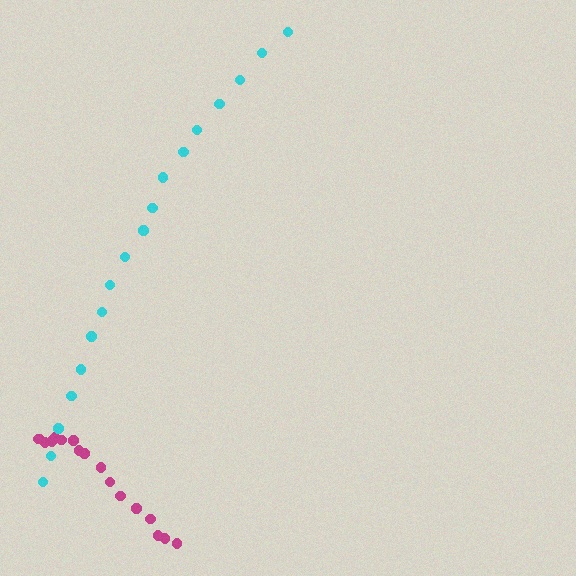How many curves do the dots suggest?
There are 2 distinct paths.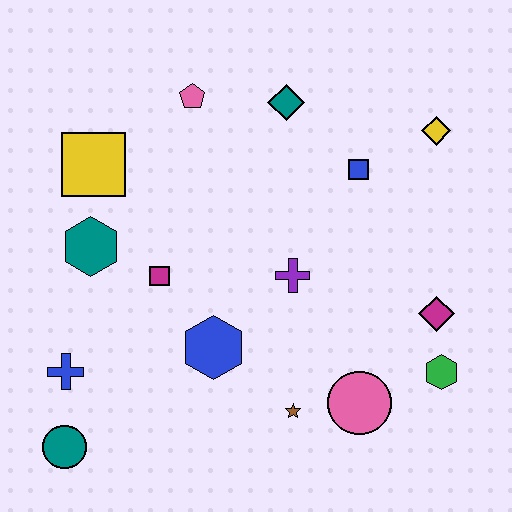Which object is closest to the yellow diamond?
The blue square is closest to the yellow diamond.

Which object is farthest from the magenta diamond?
The teal circle is farthest from the magenta diamond.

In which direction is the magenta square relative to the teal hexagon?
The magenta square is to the right of the teal hexagon.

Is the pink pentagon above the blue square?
Yes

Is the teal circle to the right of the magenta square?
No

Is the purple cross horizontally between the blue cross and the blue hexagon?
No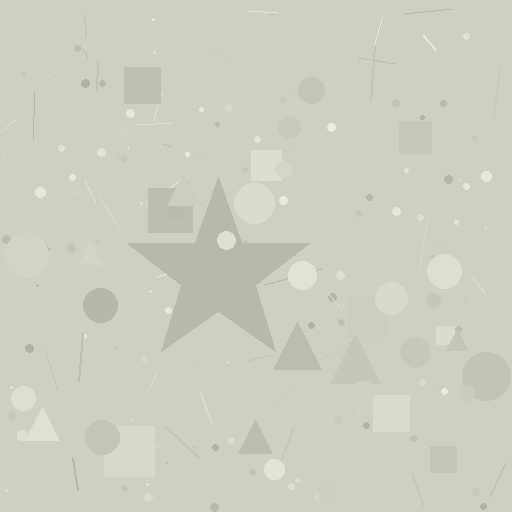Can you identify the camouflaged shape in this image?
The camouflaged shape is a star.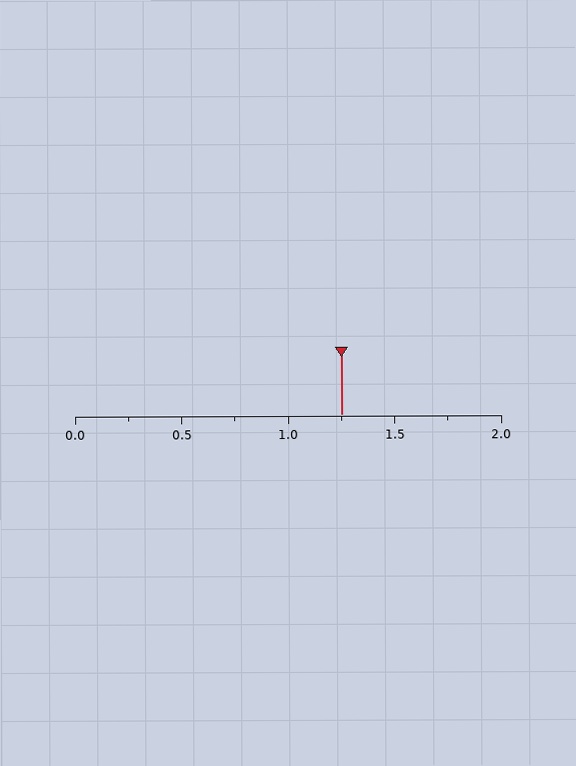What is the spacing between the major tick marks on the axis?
The major ticks are spaced 0.5 apart.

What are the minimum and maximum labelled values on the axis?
The axis runs from 0.0 to 2.0.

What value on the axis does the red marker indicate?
The marker indicates approximately 1.25.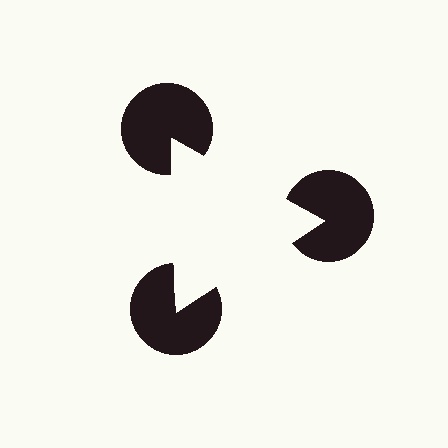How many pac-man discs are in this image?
There are 3 — one at each vertex of the illusory triangle.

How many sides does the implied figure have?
3 sides.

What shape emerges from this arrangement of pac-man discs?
An illusory triangle — its edges are inferred from the aligned wedge cuts in the pac-man discs, not physically drawn.